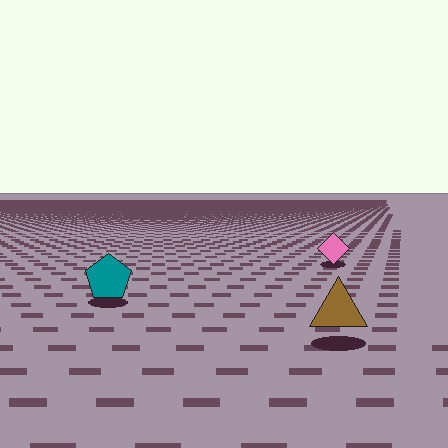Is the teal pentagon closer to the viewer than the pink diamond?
Yes. The teal pentagon is closer — you can tell from the texture gradient: the ground texture is coarser near it.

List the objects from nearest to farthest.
From nearest to farthest: the brown triangle, the teal pentagon, the pink diamond.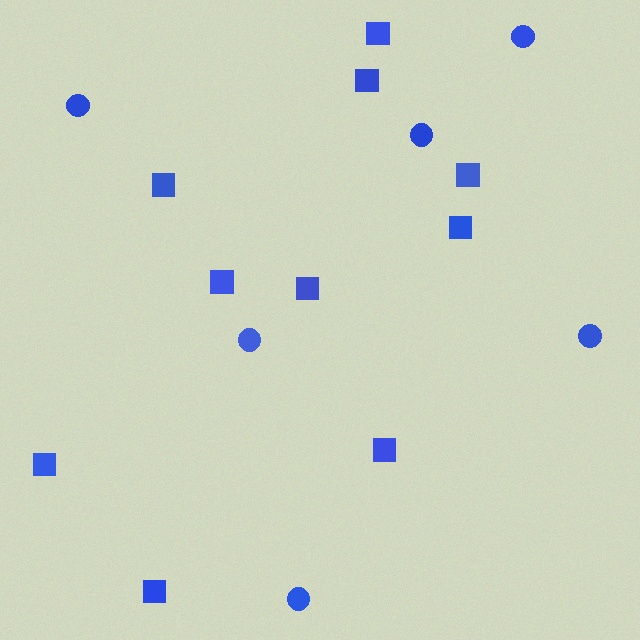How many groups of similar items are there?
There are 2 groups: one group of squares (10) and one group of circles (6).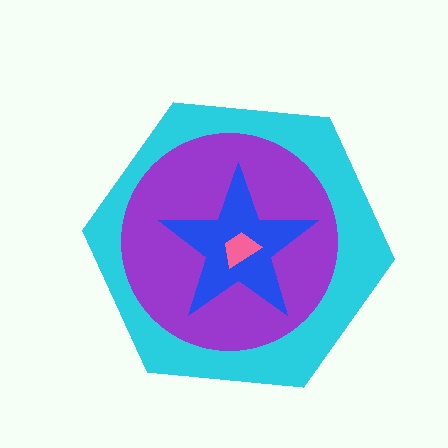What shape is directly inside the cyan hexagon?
The purple circle.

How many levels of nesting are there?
4.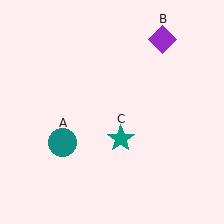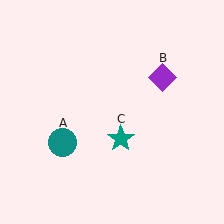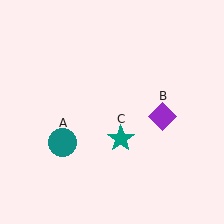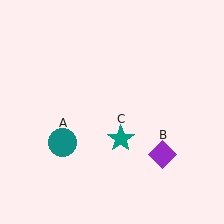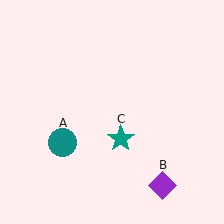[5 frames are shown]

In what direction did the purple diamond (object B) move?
The purple diamond (object B) moved down.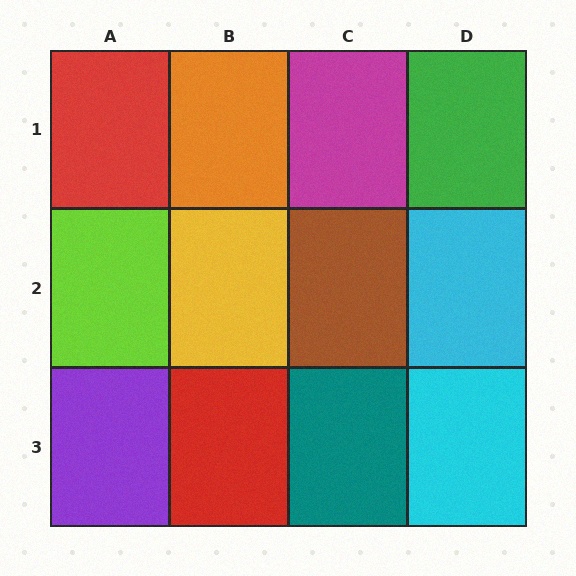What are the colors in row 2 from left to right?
Lime, yellow, brown, cyan.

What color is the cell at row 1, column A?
Red.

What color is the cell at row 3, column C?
Teal.